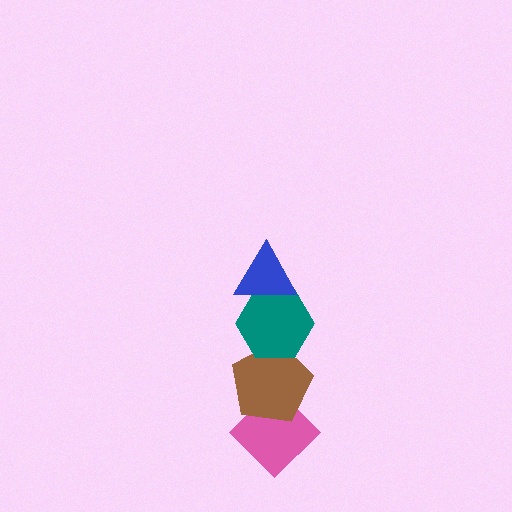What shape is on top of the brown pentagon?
The teal hexagon is on top of the brown pentagon.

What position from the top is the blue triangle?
The blue triangle is 1st from the top.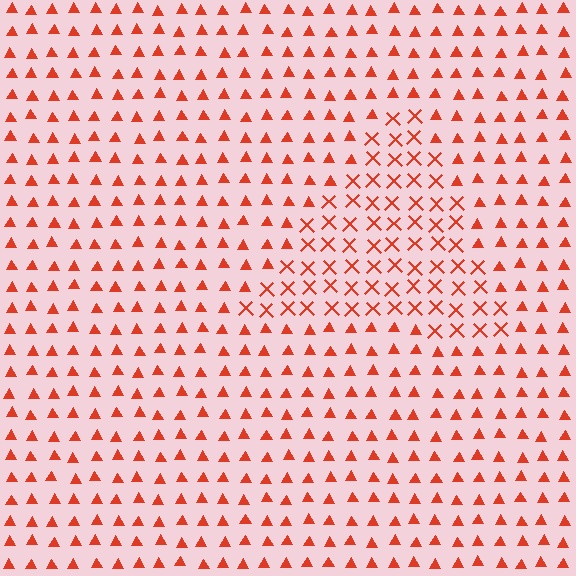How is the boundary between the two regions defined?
The boundary is defined by a change in element shape: X marks inside vs. triangles outside. All elements share the same color and spacing.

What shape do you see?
I see a triangle.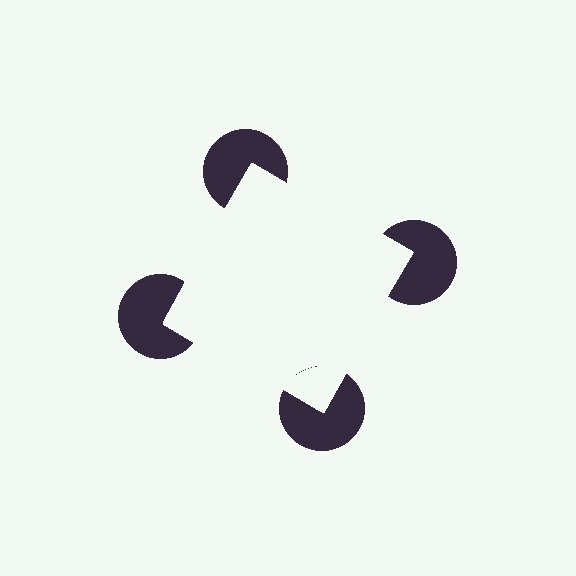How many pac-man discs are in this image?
There are 4 — one at each vertex of the illusory square.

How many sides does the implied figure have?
4 sides.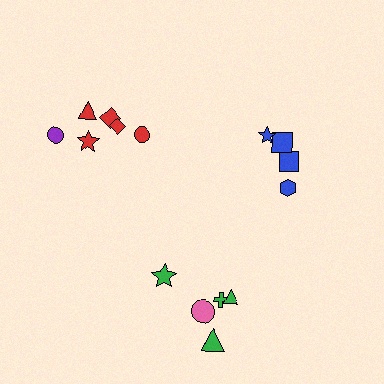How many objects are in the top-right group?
There are 4 objects.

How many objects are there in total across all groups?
There are 15 objects.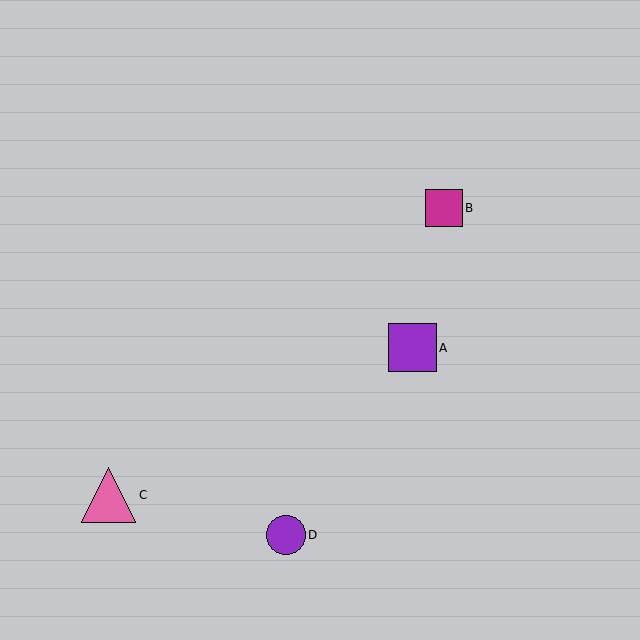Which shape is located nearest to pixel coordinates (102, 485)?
The pink triangle (labeled C) at (108, 495) is nearest to that location.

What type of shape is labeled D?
Shape D is a purple circle.